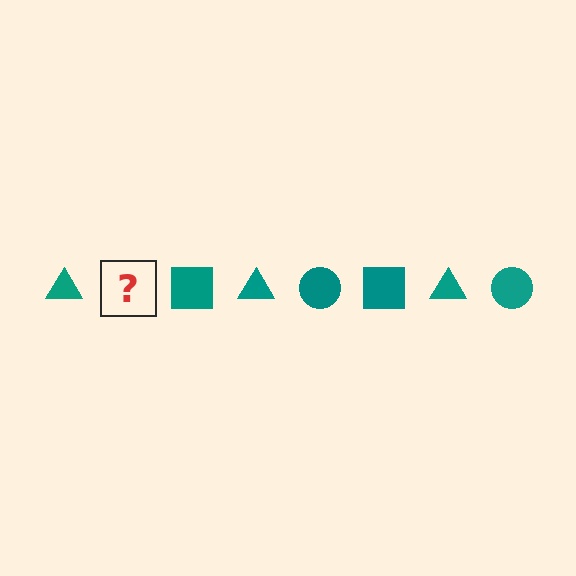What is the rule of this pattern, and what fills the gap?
The rule is that the pattern cycles through triangle, circle, square shapes in teal. The gap should be filled with a teal circle.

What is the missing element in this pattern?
The missing element is a teal circle.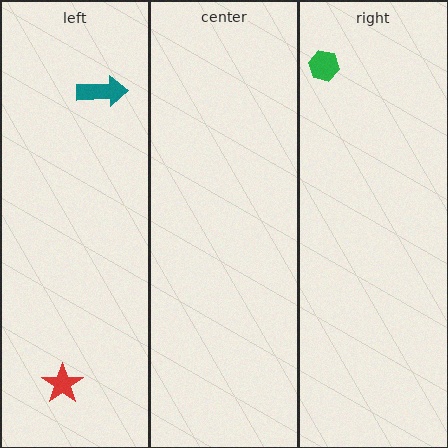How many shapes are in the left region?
2.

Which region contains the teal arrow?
The left region.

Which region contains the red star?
The left region.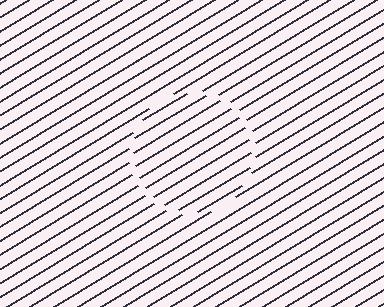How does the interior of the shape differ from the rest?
The interior of the shape contains the same grating, shifted by half a period — the contour is defined by the phase discontinuity where line-ends from the inner and outer gratings abut.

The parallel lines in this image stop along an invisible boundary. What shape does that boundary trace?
An illusory circle. The interior of the shape contains the same grating, shifted by half a period — the contour is defined by the phase discontinuity where line-ends from the inner and outer gratings abut.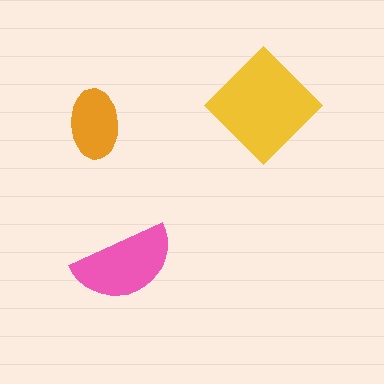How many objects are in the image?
There are 3 objects in the image.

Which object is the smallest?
The orange ellipse.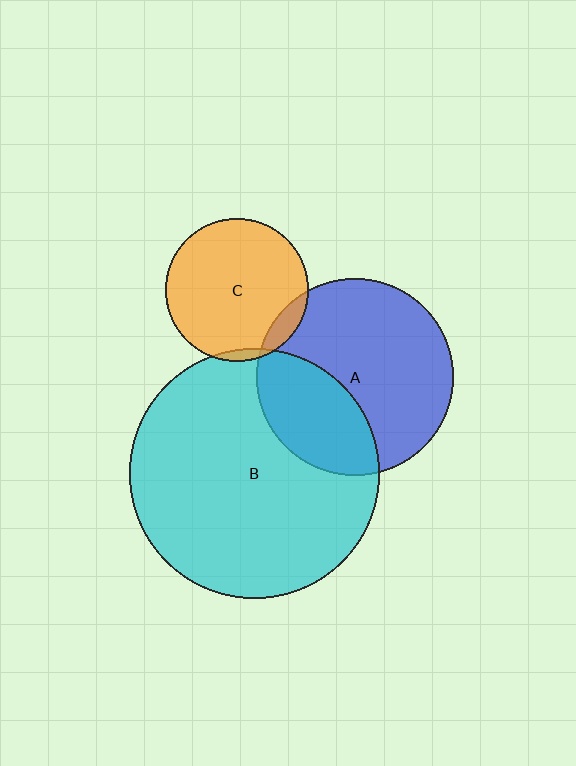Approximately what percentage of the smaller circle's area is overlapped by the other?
Approximately 10%.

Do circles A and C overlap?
Yes.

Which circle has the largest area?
Circle B (cyan).